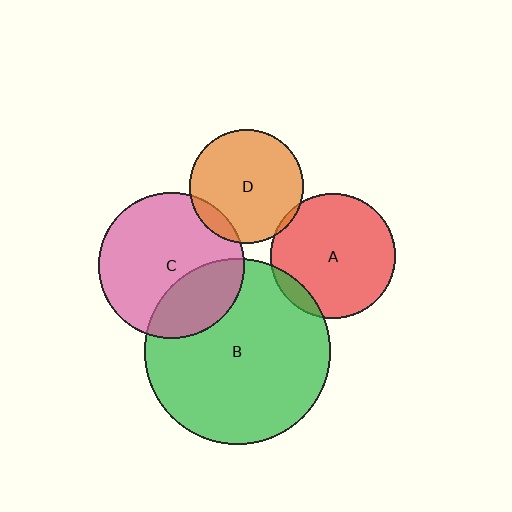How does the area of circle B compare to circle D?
Approximately 2.7 times.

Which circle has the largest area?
Circle B (green).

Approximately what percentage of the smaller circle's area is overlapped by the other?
Approximately 10%.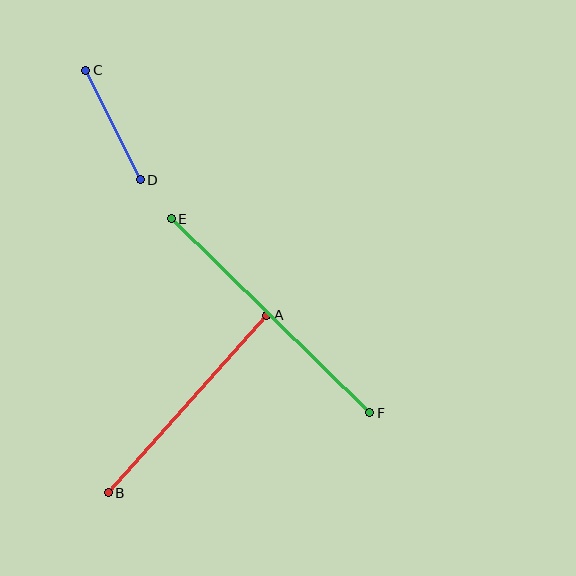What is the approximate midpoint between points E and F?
The midpoint is at approximately (270, 316) pixels.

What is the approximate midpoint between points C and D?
The midpoint is at approximately (113, 125) pixels.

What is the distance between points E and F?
The distance is approximately 278 pixels.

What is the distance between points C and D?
The distance is approximately 123 pixels.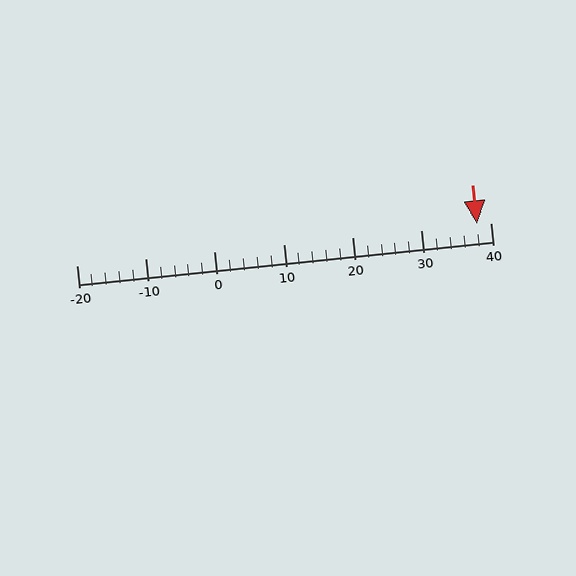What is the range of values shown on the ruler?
The ruler shows values from -20 to 40.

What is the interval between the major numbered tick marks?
The major tick marks are spaced 10 units apart.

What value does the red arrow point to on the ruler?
The red arrow points to approximately 38.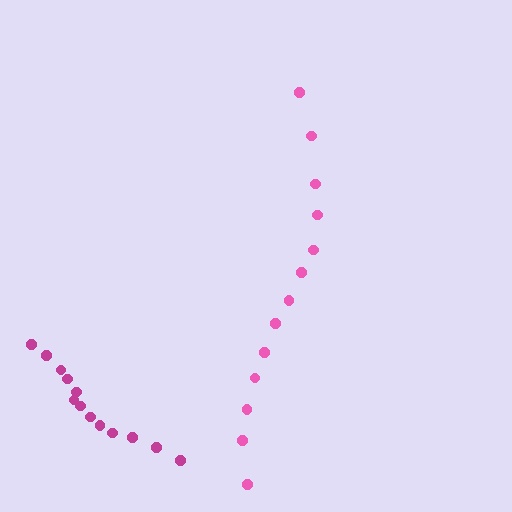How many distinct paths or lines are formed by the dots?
There are 2 distinct paths.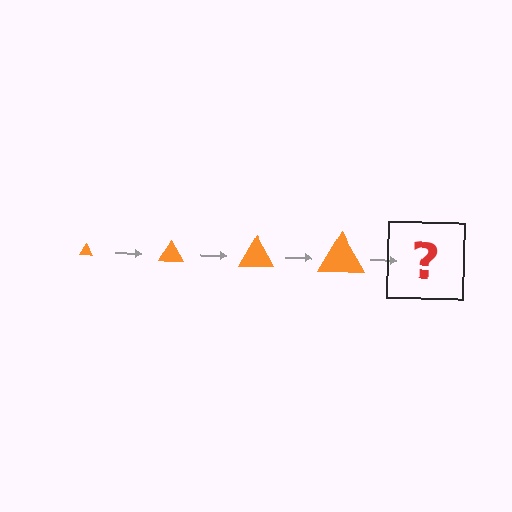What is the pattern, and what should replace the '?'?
The pattern is that the triangle gets progressively larger each step. The '?' should be an orange triangle, larger than the previous one.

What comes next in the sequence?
The next element should be an orange triangle, larger than the previous one.